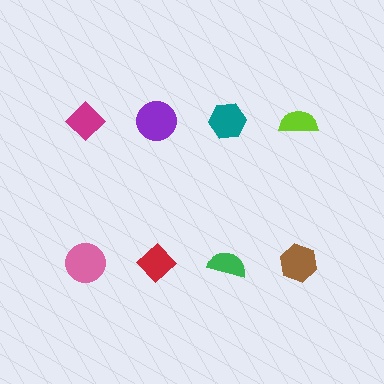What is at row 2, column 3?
A green semicircle.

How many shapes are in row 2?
4 shapes.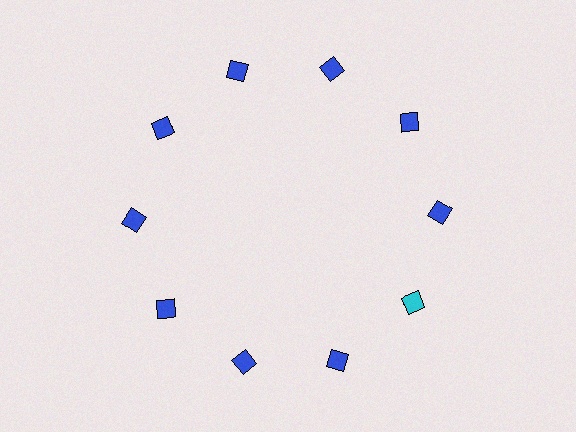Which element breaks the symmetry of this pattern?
The cyan diamond at roughly the 4 o'clock position breaks the symmetry. All other shapes are blue diamonds.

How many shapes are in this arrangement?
There are 10 shapes arranged in a ring pattern.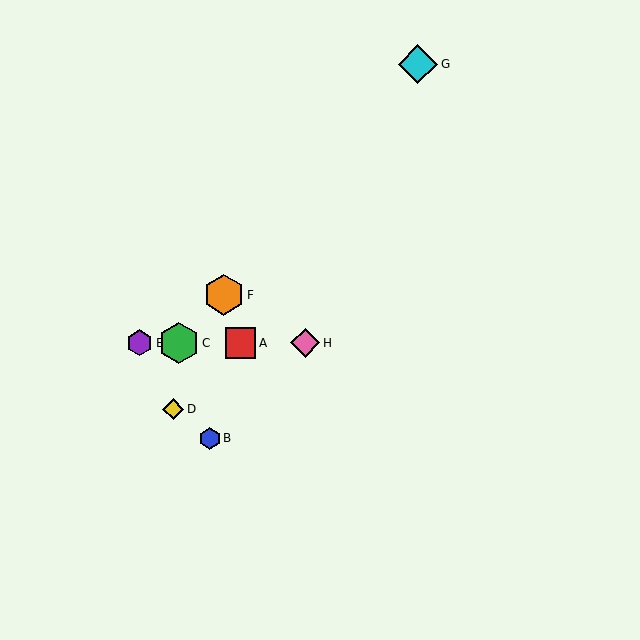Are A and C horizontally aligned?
Yes, both are at y≈343.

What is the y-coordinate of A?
Object A is at y≈343.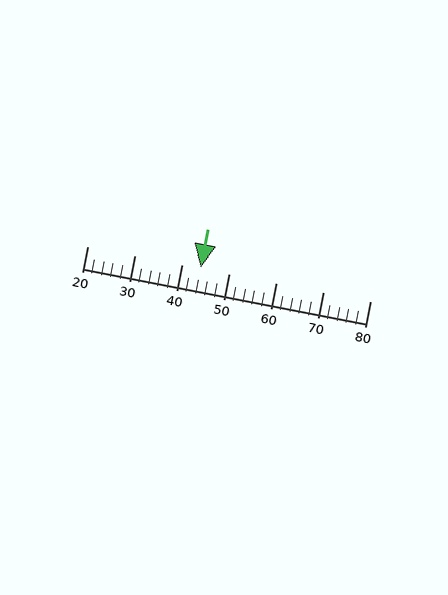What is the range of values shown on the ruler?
The ruler shows values from 20 to 80.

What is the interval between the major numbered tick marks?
The major tick marks are spaced 10 units apart.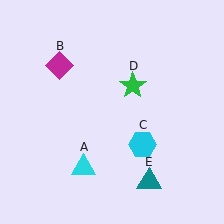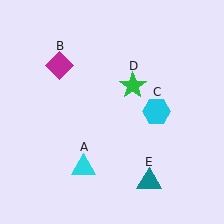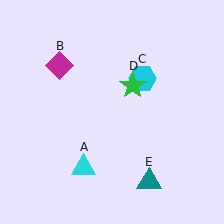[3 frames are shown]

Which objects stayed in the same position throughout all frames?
Cyan triangle (object A) and magenta diamond (object B) and green star (object D) and teal triangle (object E) remained stationary.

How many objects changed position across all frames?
1 object changed position: cyan hexagon (object C).